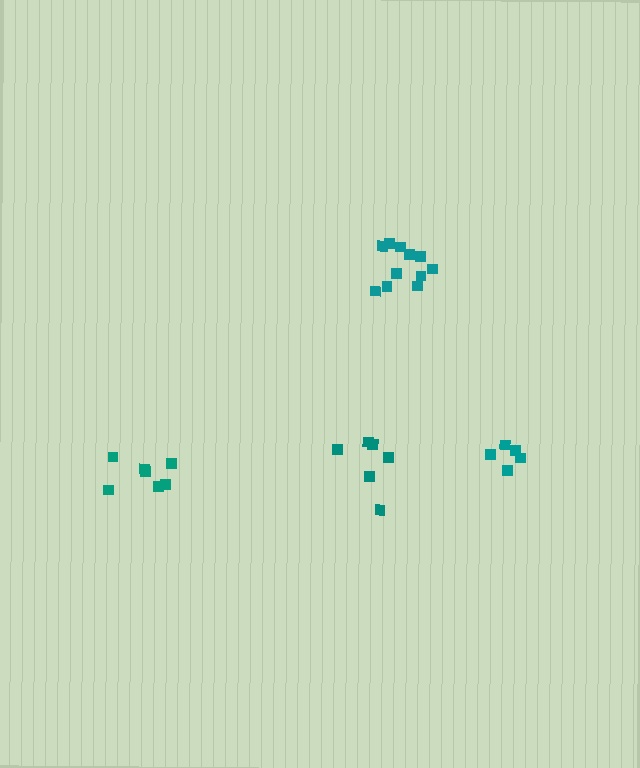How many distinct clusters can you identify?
There are 4 distinct clusters.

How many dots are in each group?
Group 1: 11 dots, Group 2: 7 dots, Group 3: 6 dots, Group 4: 5 dots (29 total).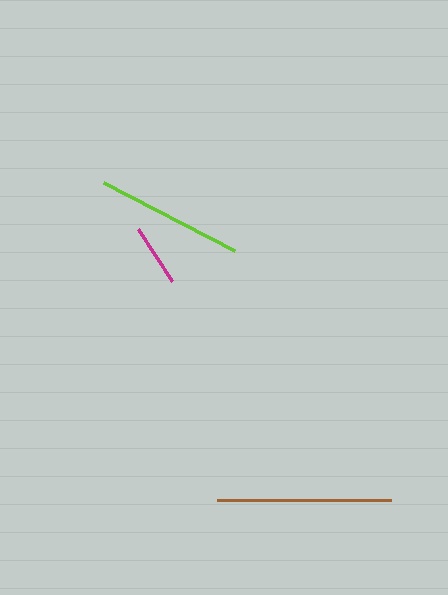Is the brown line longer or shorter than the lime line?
The brown line is longer than the lime line.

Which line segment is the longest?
The brown line is the longest at approximately 174 pixels.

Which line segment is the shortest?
The magenta line is the shortest at approximately 62 pixels.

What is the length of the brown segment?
The brown segment is approximately 174 pixels long.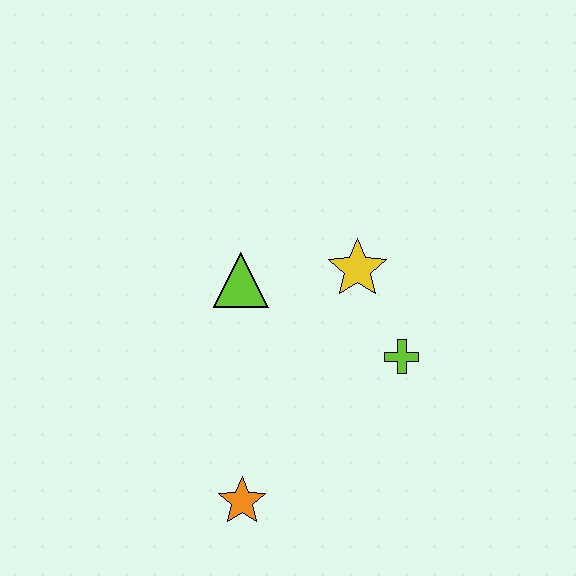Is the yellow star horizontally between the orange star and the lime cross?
Yes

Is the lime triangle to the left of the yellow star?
Yes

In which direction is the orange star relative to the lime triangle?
The orange star is below the lime triangle.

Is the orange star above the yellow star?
No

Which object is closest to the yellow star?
The lime cross is closest to the yellow star.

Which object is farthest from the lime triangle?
The orange star is farthest from the lime triangle.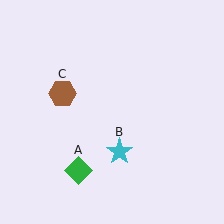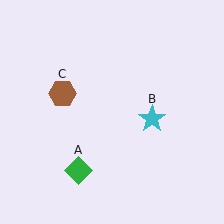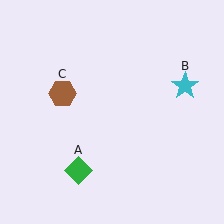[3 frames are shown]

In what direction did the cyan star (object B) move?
The cyan star (object B) moved up and to the right.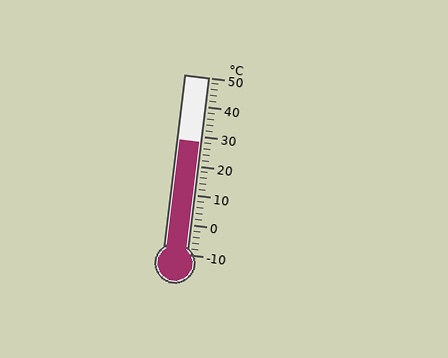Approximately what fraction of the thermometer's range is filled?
The thermometer is filled to approximately 65% of its range.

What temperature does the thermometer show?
The thermometer shows approximately 28°C.